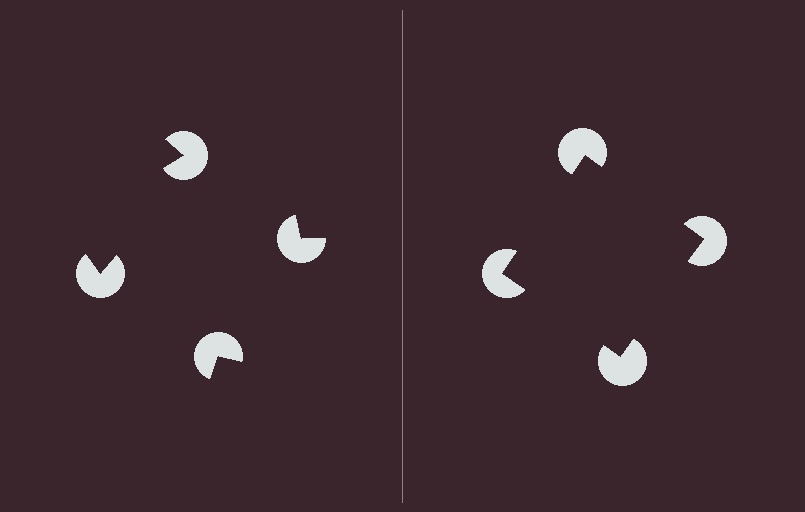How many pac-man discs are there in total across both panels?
8 — 4 on each side.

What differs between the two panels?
The pac-man discs are positioned identically on both sides; only the wedge orientations differ. On the right they align to a square; on the left they are misaligned.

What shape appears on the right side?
An illusory square.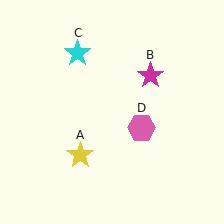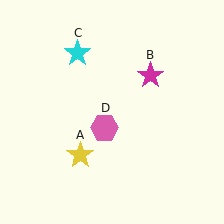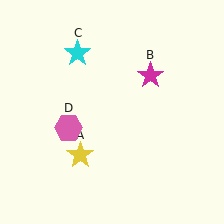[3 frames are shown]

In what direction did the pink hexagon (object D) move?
The pink hexagon (object D) moved left.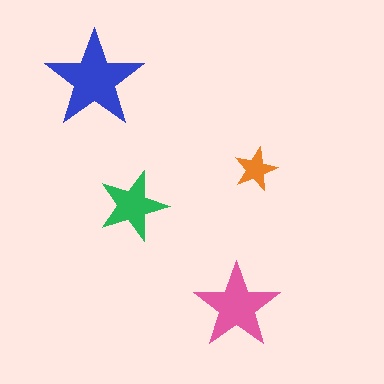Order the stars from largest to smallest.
the blue one, the pink one, the green one, the orange one.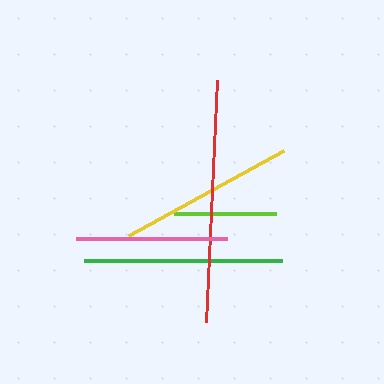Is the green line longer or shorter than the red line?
The red line is longer than the green line.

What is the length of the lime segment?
The lime segment is approximately 101 pixels long.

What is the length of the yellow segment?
The yellow segment is approximately 177 pixels long.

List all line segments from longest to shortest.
From longest to shortest: red, green, yellow, pink, lime.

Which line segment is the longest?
The red line is the longest at approximately 242 pixels.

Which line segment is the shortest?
The lime line is the shortest at approximately 101 pixels.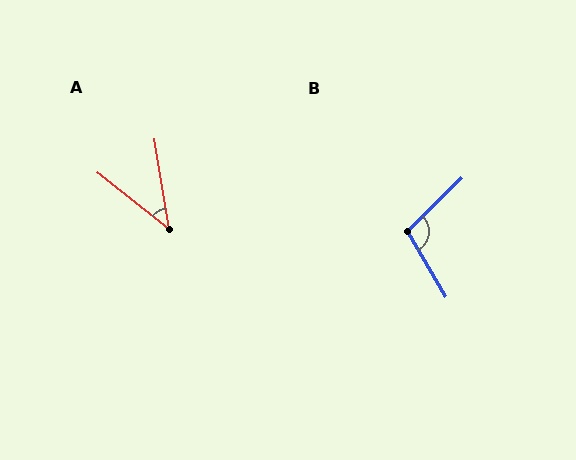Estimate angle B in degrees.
Approximately 104 degrees.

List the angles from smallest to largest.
A (43°), B (104°).